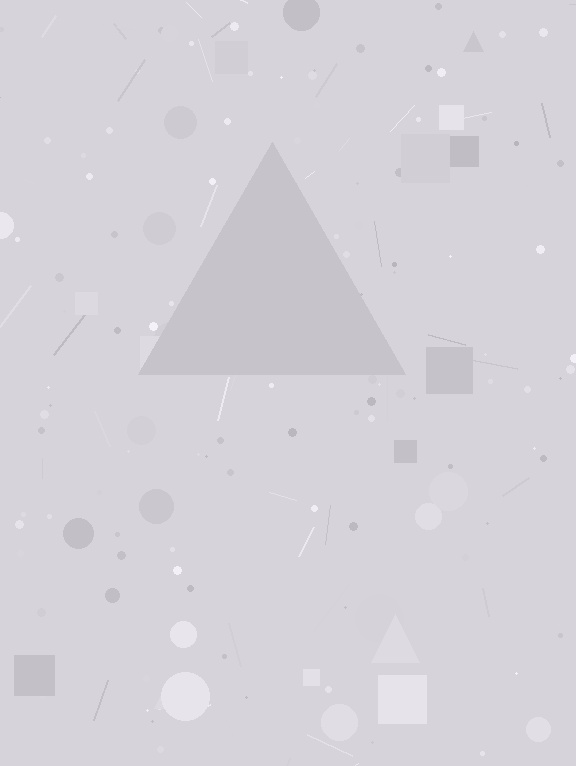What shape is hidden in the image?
A triangle is hidden in the image.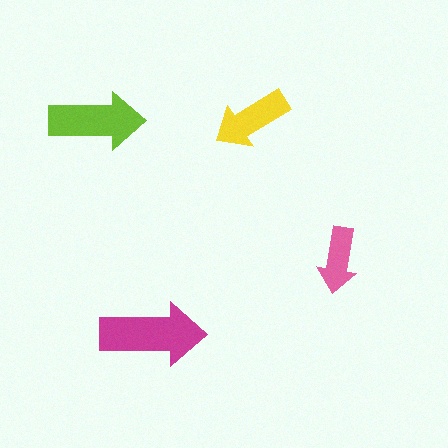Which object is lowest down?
The magenta arrow is bottommost.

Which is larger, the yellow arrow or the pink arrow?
The yellow one.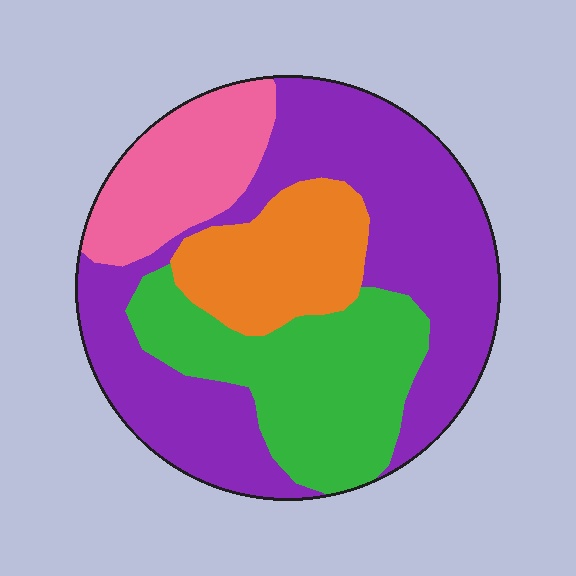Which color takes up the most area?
Purple, at roughly 45%.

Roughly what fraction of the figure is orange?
Orange takes up about one sixth (1/6) of the figure.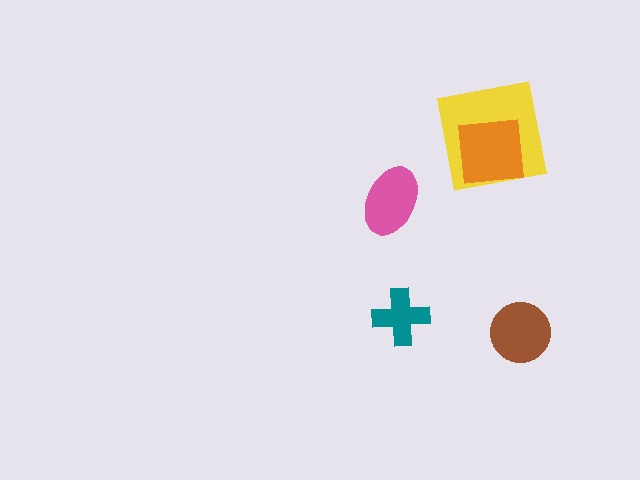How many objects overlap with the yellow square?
1 object overlaps with the yellow square.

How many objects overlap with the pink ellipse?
0 objects overlap with the pink ellipse.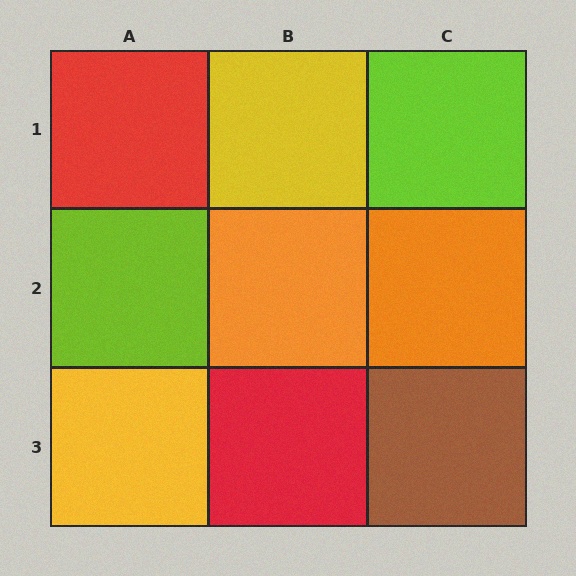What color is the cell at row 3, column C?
Brown.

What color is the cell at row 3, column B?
Red.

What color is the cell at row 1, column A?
Red.